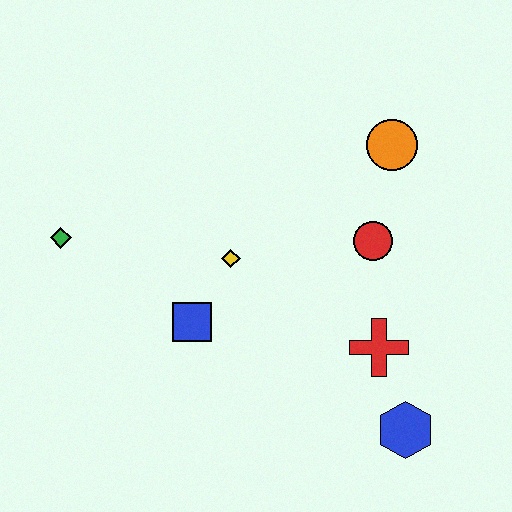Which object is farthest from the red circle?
The green diamond is farthest from the red circle.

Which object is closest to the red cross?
The blue hexagon is closest to the red cross.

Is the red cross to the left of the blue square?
No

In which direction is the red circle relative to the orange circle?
The red circle is below the orange circle.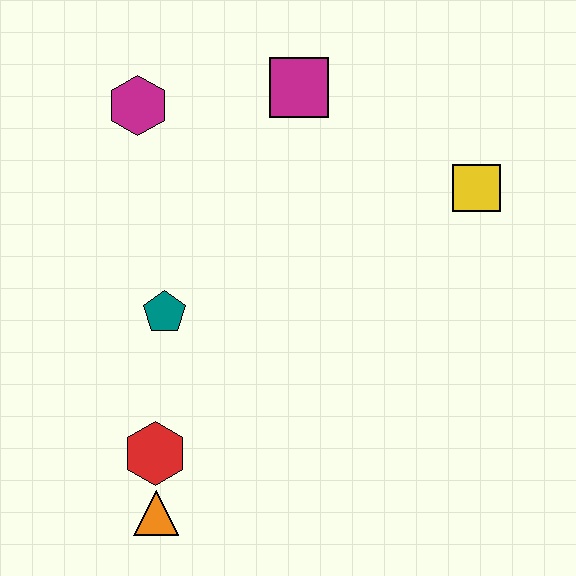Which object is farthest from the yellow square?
The orange triangle is farthest from the yellow square.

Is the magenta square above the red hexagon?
Yes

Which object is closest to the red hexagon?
The orange triangle is closest to the red hexagon.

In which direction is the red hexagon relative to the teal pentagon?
The red hexagon is below the teal pentagon.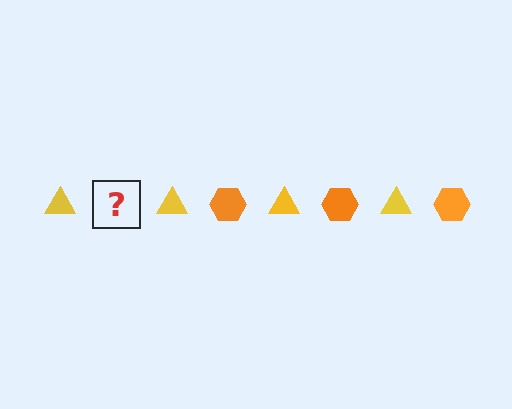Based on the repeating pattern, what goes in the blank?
The blank should be an orange hexagon.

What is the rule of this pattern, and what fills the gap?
The rule is that the pattern alternates between yellow triangle and orange hexagon. The gap should be filled with an orange hexagon.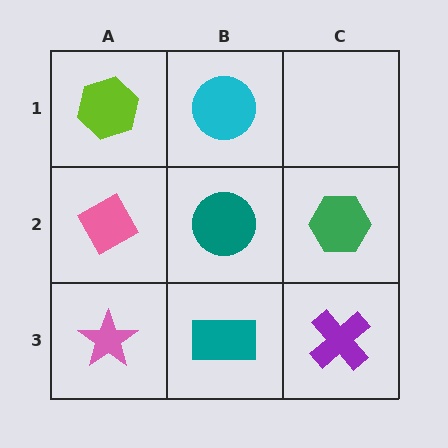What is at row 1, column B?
A cyan circle.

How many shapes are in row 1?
2 shapes.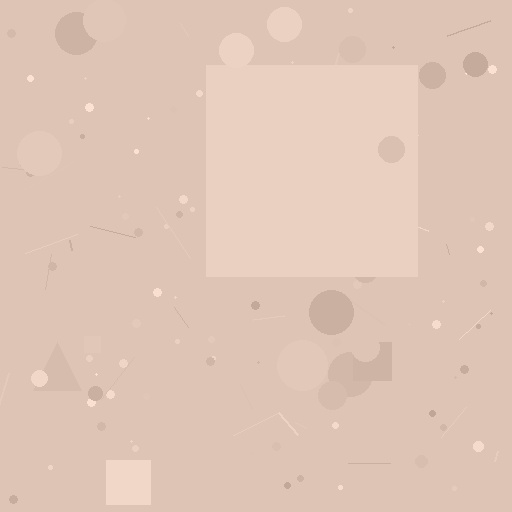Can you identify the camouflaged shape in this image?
The camouflaged shape is a square.